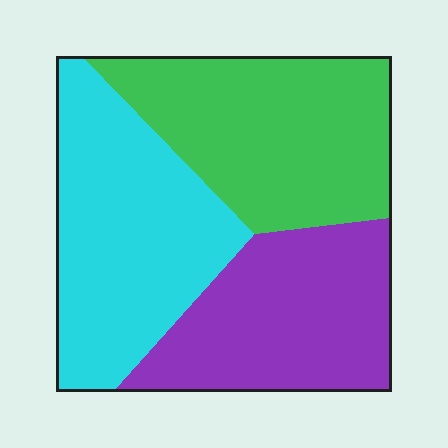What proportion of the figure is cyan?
Cyan covers around 35% of the figure.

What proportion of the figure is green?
Green takes up about one third (1/3) of the figure.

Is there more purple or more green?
Green.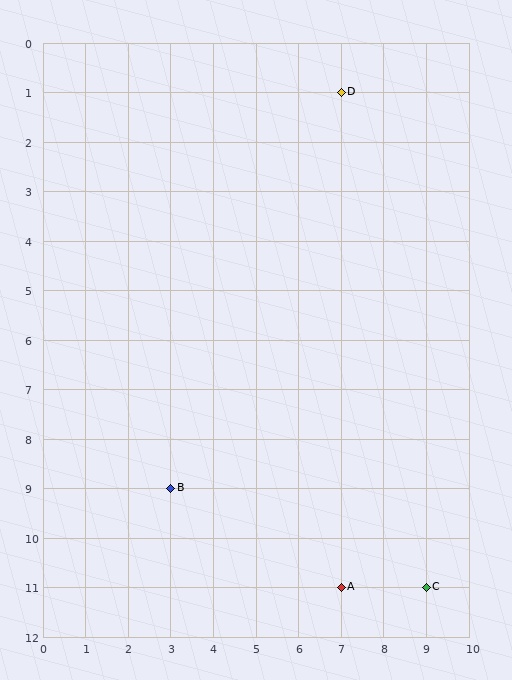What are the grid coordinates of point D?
Point D is at grid coordinates (7, 1).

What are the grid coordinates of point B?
Point B is at grid coordinates (3, 9).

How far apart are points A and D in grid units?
Points A and D are 10 rows apart.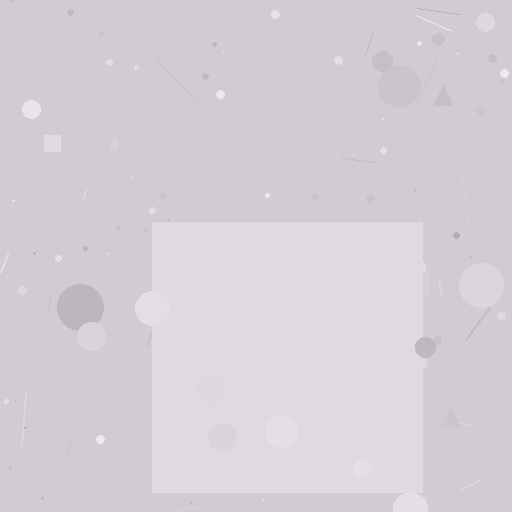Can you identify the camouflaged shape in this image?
The camouflaged shape is a square.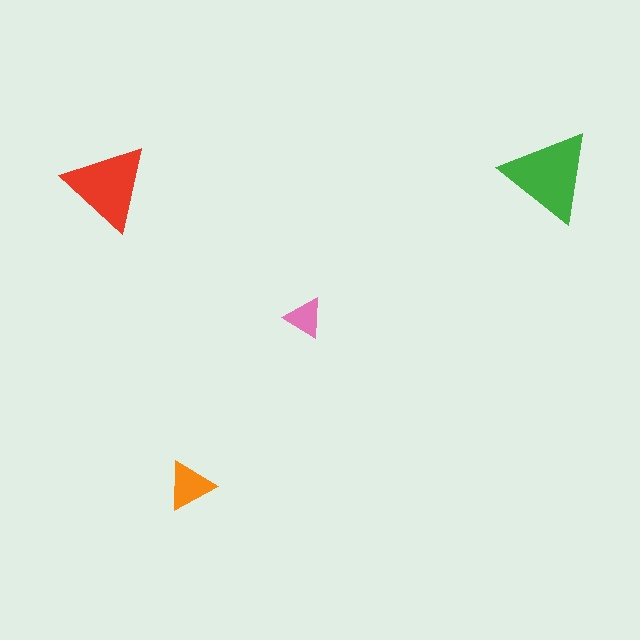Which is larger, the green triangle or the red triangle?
The green one.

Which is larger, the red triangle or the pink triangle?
The red one.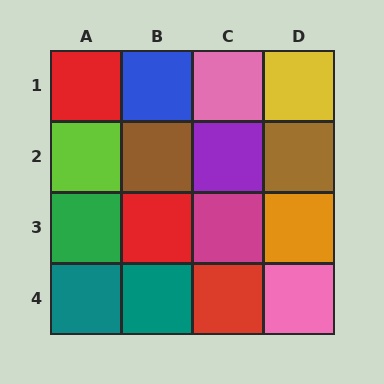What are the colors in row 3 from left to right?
Green, red, magenta, orange.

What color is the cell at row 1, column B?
Blue.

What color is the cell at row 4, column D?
Pink.